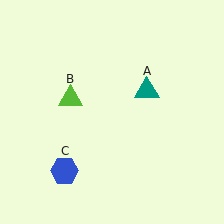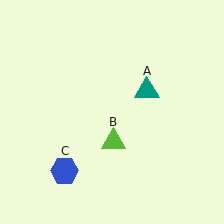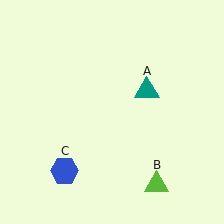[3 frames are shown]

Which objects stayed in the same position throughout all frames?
Teal triangle (object A) and blue hexagon (object C) remained stationary.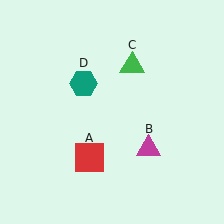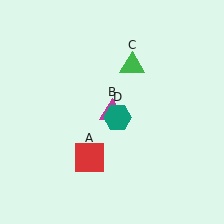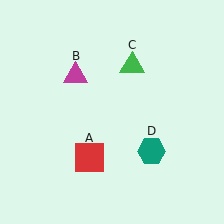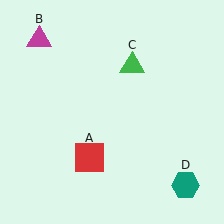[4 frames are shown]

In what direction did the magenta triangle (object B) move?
The magenta triangle (object B) moved up and to the left.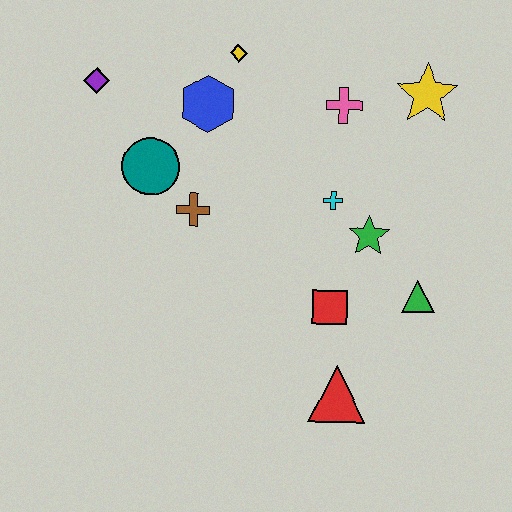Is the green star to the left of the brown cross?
No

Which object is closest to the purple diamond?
The teal circle is closest to the purple diamond.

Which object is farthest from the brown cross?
The yellow star is farthest from the brown cross.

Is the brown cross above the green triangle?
Yes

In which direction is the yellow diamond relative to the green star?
The yellow diamond is above the green star.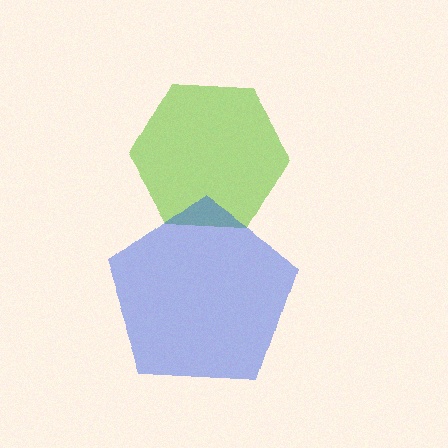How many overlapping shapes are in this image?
There are 2 overlapping shapes in the image.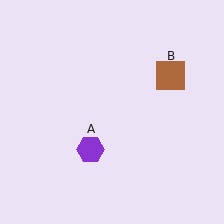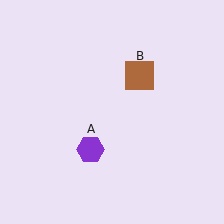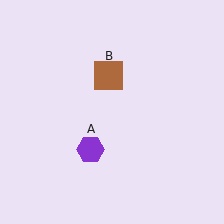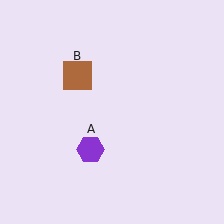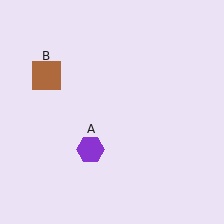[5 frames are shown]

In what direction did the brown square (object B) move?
The brown square (object B) moved left.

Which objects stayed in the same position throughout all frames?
Purple hexagon (object A) remained stationary.